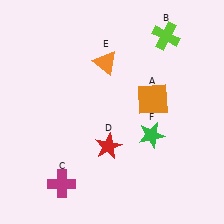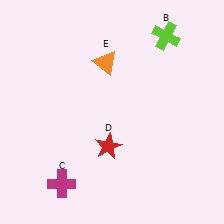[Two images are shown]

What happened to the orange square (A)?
The orange square (A) was removed in Image 2. It was in the top-right area of Image 1.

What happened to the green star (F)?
The green star (F) was removed in Image 2. It was in the bottom-right area of Image 1.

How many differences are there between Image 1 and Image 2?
There are 2 differences between the two images.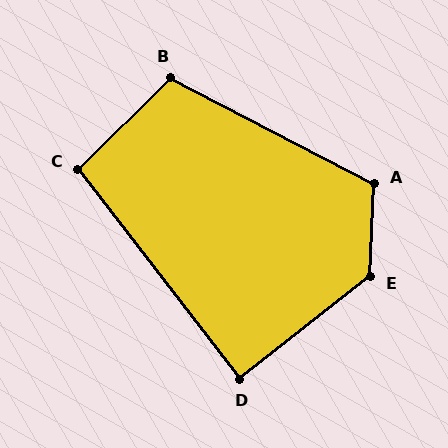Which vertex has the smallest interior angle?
D, at approximately 90 degrees.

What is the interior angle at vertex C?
Approximately 97 degrees (obtuse).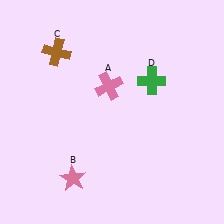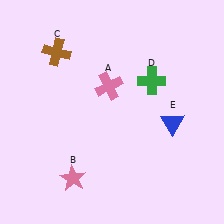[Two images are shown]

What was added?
A blue triangle (E) was added in Image 2.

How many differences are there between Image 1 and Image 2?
There is 1 difference between the two images.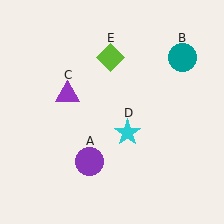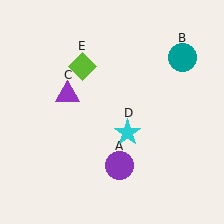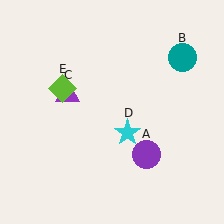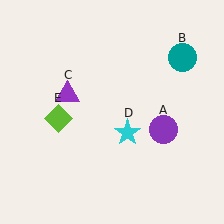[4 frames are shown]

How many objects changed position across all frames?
2 objects changed position: purple circle (object A), lime diamond (object E).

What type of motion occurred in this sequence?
The purple circle (object A), lime diamond (object E) rotated counterclockwise around the center of the scene.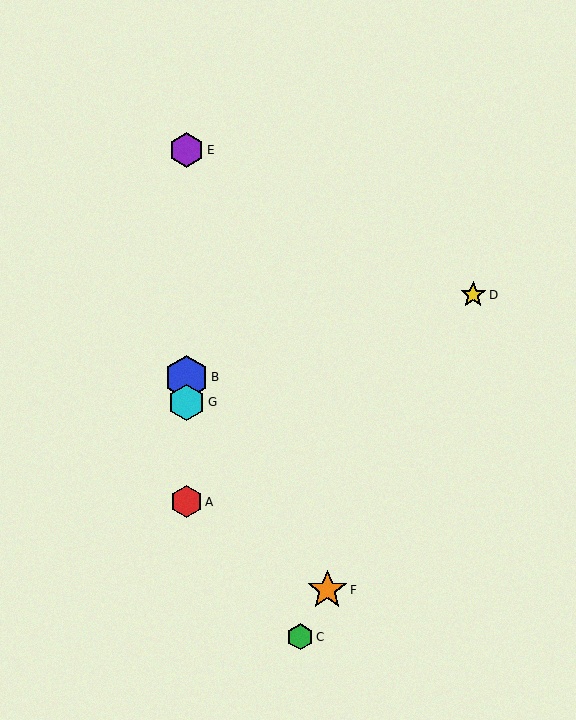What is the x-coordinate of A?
Object A is at x≈186.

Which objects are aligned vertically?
Objects A, B, E, G are aligned vertically.